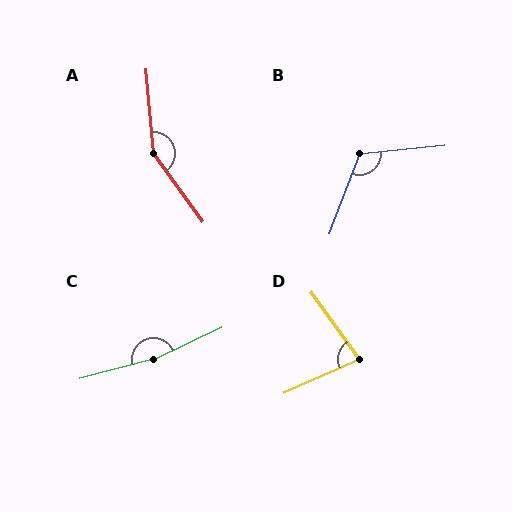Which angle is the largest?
C, at approximately 169 degrees.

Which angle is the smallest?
D, at approximately 78 degrees.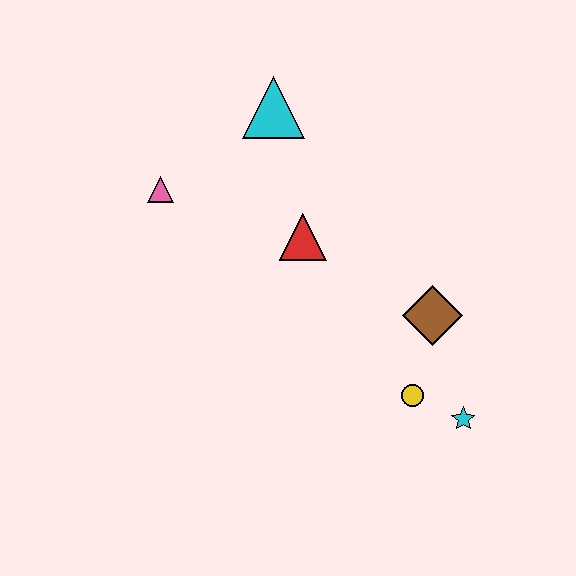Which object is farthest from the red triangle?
The cyan star is farthest from the red triangle.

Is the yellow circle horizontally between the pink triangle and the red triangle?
No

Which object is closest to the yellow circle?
The cyan star is closest to the yellow circle.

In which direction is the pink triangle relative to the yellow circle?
The pink triangle is to the left of the yellow circle.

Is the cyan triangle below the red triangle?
No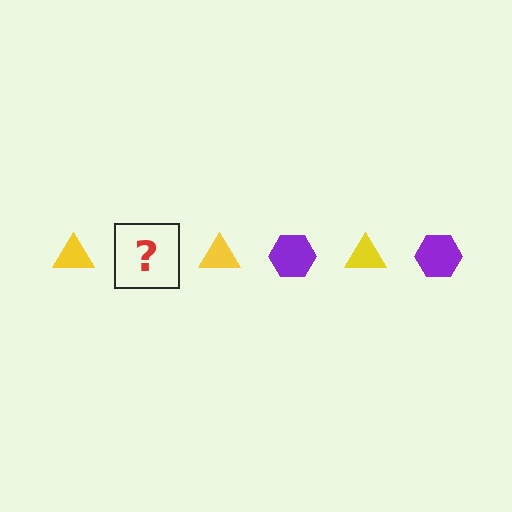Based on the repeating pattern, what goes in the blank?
The blank should be a purple hexagon.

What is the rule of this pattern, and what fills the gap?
The rule is that the pattern alternates between yellow triangle and purple hexagon. The gap should be filled with a purple hexagon.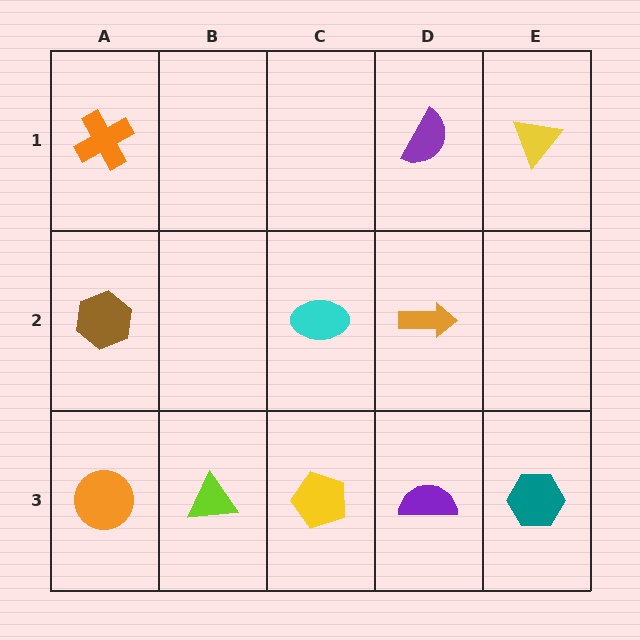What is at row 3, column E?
A teal hexagon.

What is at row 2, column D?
An orange arrow.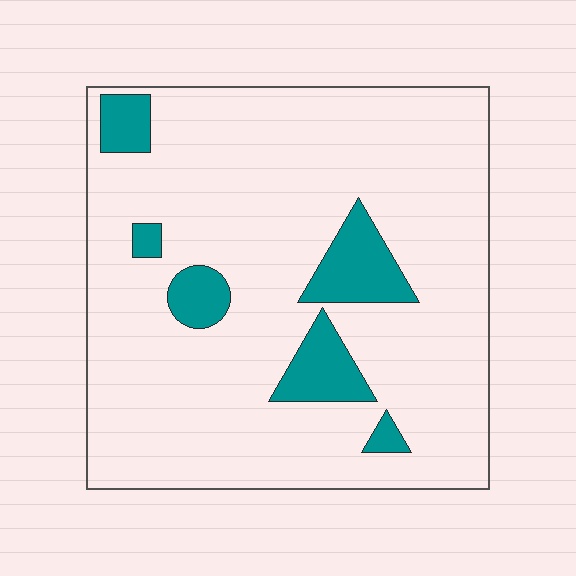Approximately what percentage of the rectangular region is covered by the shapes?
Approximately 10%.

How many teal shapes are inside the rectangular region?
6.